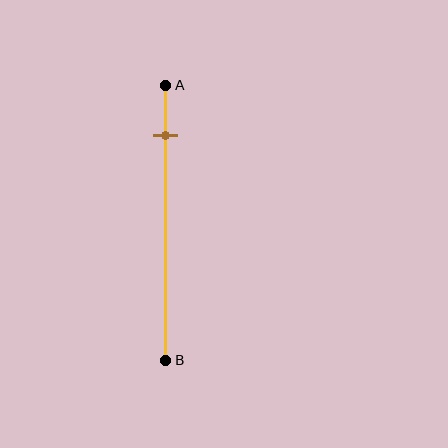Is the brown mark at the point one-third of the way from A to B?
No, the mark is at about 20% from A, not at the 33% one-third point.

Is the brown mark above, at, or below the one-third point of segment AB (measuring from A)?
The brown mark is above the one-third point of segment AB.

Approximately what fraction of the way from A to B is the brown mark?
The brown mark is approximately 20% of the way from A to B.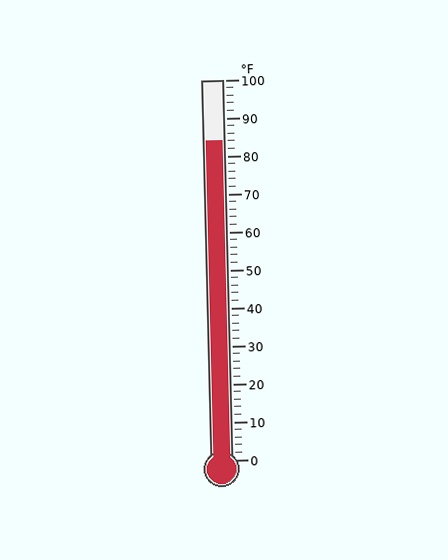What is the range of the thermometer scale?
The thermometer scale ranges from 0°F to 100°F.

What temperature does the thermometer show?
The thermometer shows approximately 84°F.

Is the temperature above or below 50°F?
The temperature is above 50°F.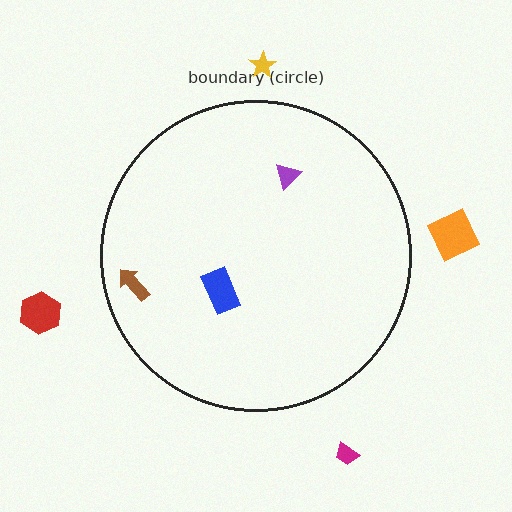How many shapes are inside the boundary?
3 inside, 4 outside.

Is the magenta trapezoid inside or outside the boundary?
Outside.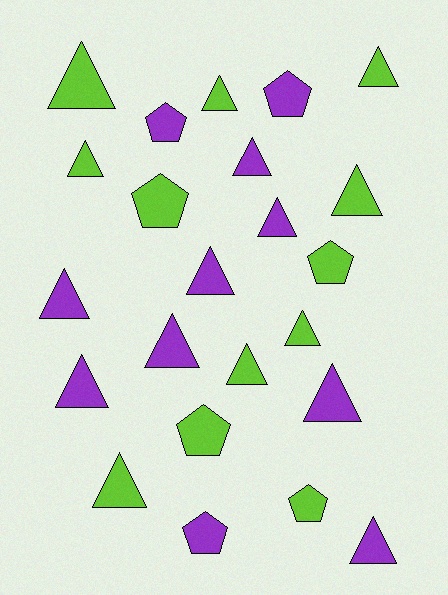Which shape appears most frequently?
Triangle, with 16 objects.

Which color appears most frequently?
Lime, with 12 objects.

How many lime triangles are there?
There are 8 lime triangles.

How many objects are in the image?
There are 23 objects.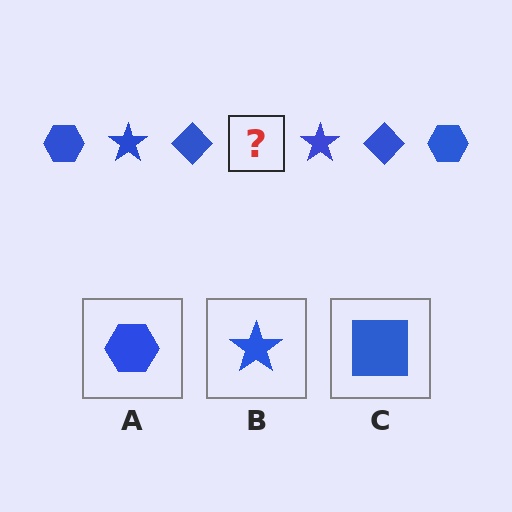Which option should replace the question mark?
Option A.